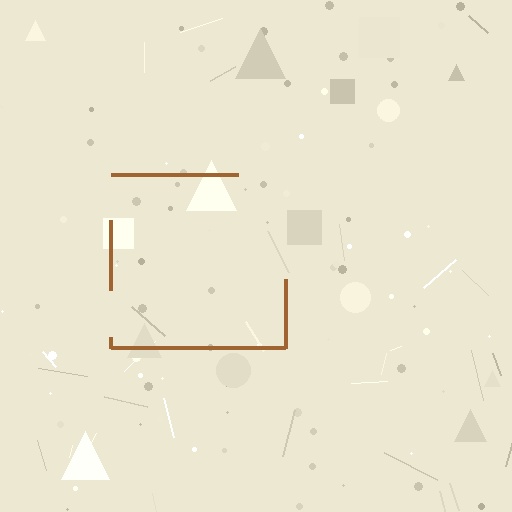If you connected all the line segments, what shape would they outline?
They would outline a square.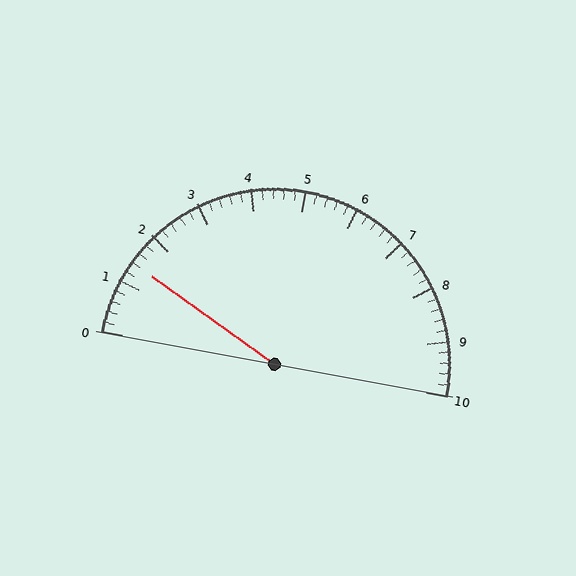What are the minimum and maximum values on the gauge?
The gauge ranges from 0 to 10.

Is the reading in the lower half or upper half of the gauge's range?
The reading is in the lower half of the range (0 to 10).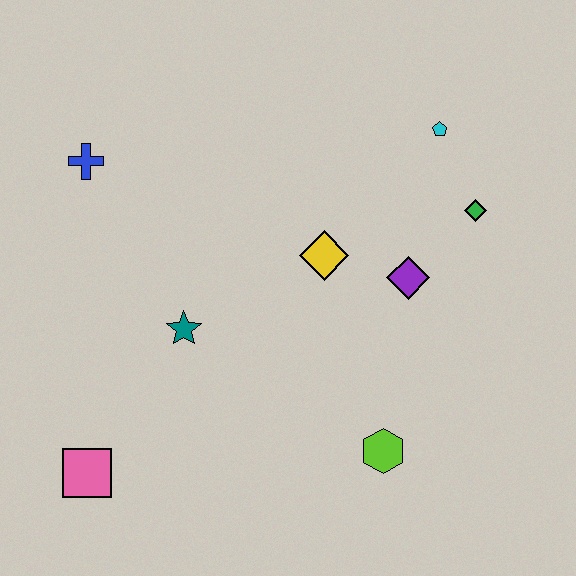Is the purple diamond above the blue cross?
No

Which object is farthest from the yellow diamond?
The pink square is farthest from the yellow diamond.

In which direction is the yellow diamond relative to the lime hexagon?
The yellow diamond is above the lime hexagon.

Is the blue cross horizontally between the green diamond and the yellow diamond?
No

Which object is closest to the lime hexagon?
The purple diamond is closest to the lime hexagon.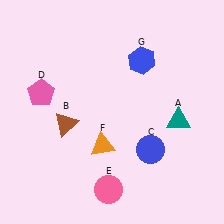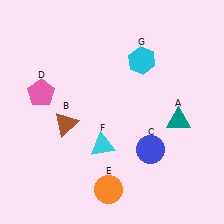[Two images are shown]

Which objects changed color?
E changed from pink to orange. F changed from orange to cyan. G changed from blue to cyan.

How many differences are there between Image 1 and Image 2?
There are 3 differences between the two images.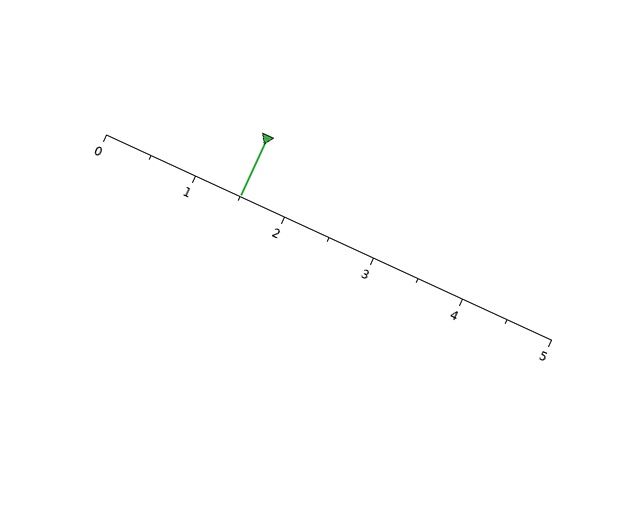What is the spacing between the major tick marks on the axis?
The major ticks are spaced 1 apart.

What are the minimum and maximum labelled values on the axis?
The axis runs from 0 to 5.